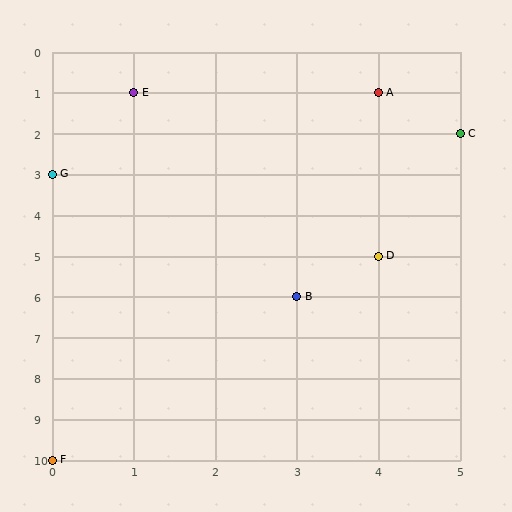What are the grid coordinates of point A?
Point A is at grid coordinates (4, 1).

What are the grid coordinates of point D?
Point D is at grid coordinates (4, 5).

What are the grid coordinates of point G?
Point G is at grid coordinates (0, 3).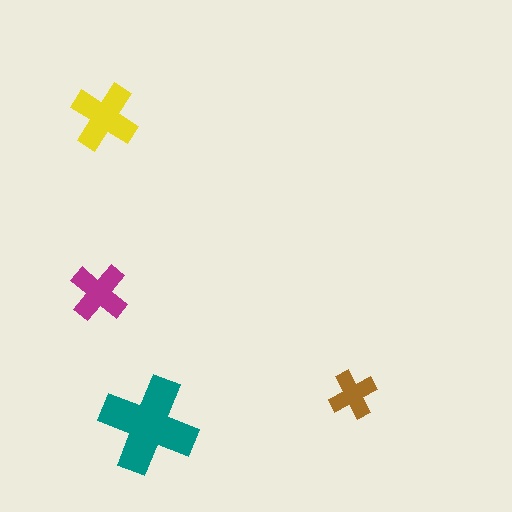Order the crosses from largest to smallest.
the teal one, the yellow one, the magenta one, the brown one.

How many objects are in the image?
There are 4 objects in the image.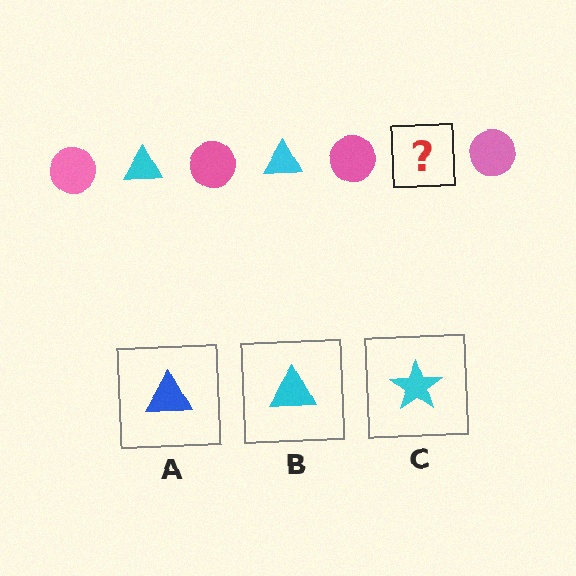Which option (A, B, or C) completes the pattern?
B.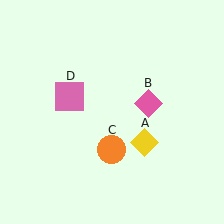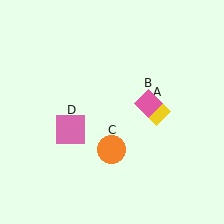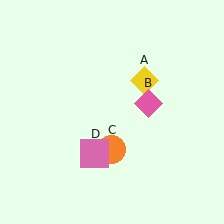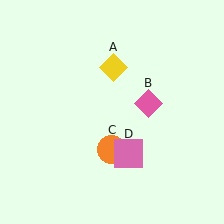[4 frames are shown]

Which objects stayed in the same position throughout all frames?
Pink diamond (object B) and orange circle (object C) remained stationary.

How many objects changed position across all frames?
2 objects changed position: yellow diamond (object A), pink square (object D).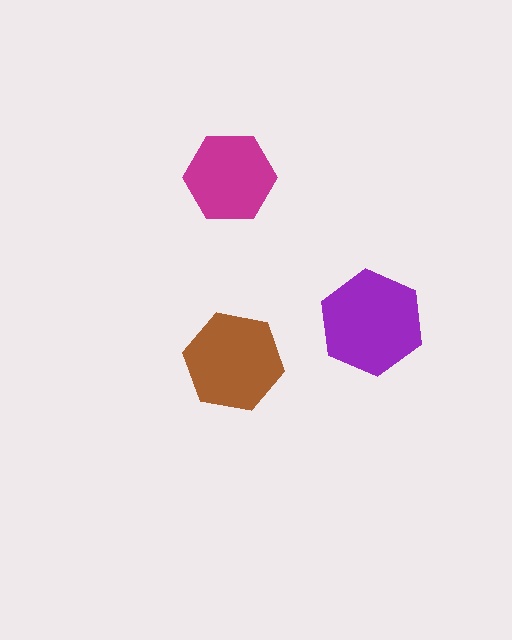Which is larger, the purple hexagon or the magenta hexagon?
The purple one.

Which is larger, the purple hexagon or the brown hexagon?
The purple one.